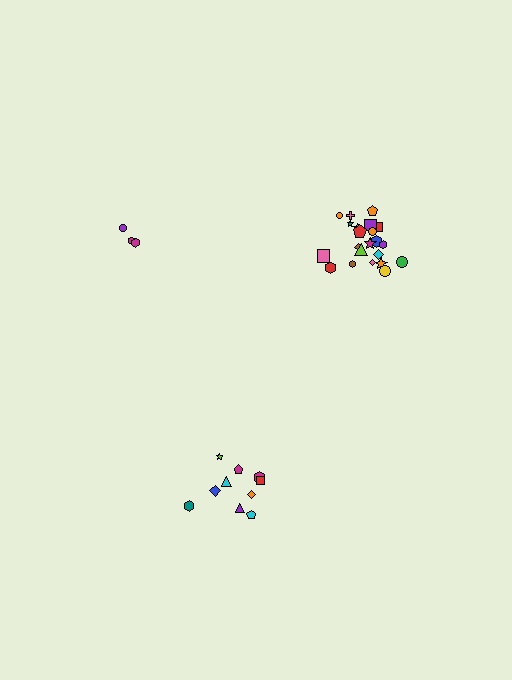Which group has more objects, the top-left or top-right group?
The top-right group.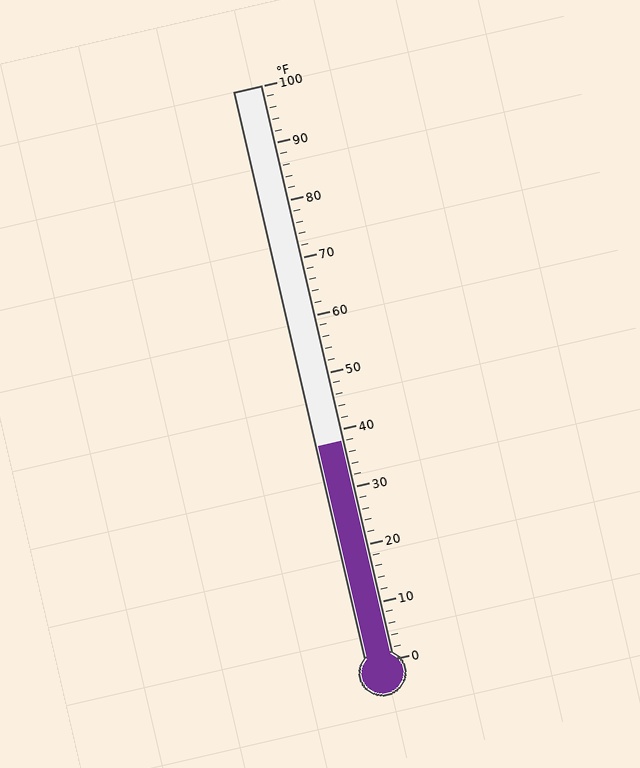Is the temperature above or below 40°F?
The temperature is below 40°F.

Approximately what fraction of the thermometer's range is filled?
The thermometer is filled to approximately 40% of its range.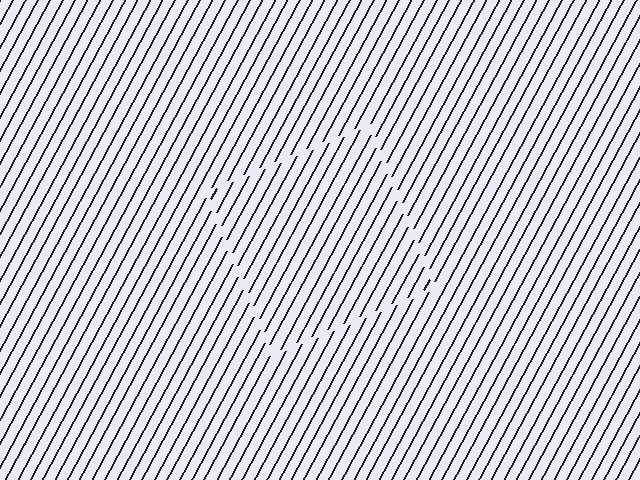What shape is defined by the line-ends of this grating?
An illusory square. The interior of the shape contains the same grating, shifted by half a period — the contour is defined by the phase discontinuity where line-ends from the inner and outer gratings abut.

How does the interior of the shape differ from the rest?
The interior of the shape contains the same grating, shifted by half a period — the contour is defined by the phase discontinuity where line-ends from the inner and outer gratings abut.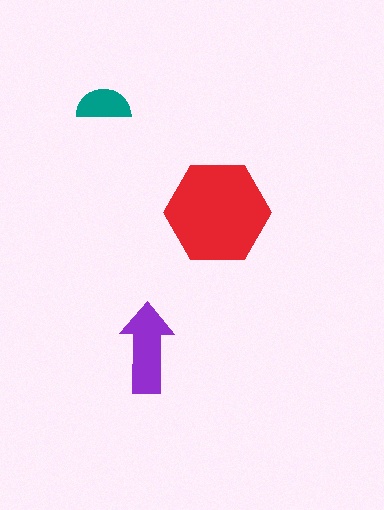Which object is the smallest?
The teal semicircle.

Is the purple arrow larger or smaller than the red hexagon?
Smaller.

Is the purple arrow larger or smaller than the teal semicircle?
Larger.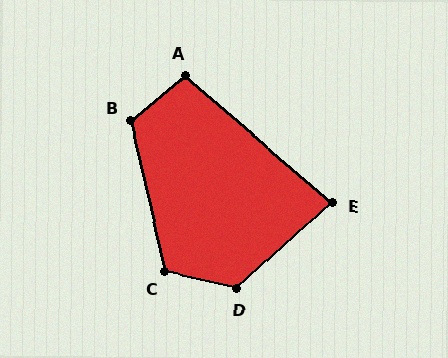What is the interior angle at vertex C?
Approximately 116 degrees (obtuse).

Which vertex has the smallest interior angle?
E, at approximately 83 degrees.